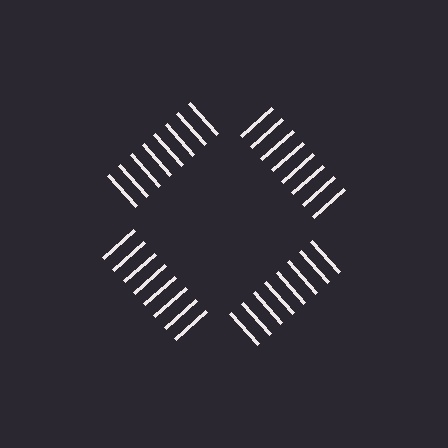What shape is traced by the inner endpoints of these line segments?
An illusory square — the line segments terminate on its edges but no continuous stroke is drawn.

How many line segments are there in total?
32 — 8 along each of the 4 edges.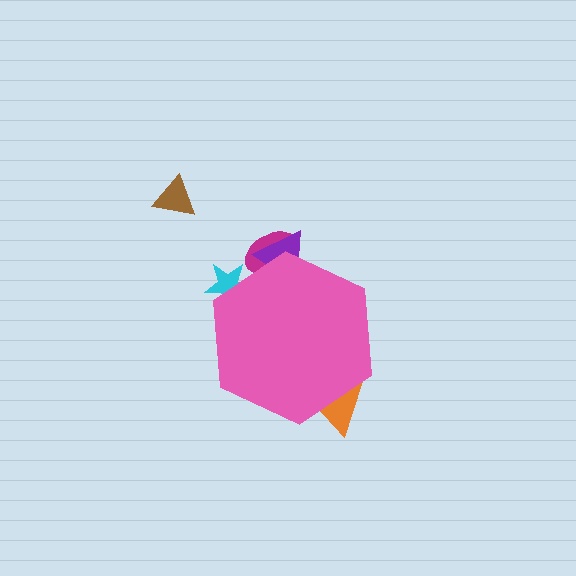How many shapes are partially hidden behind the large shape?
4 shapes are partially hidden.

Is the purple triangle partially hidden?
Yes, the purple triangle is partially hidden behind the pink hexagon.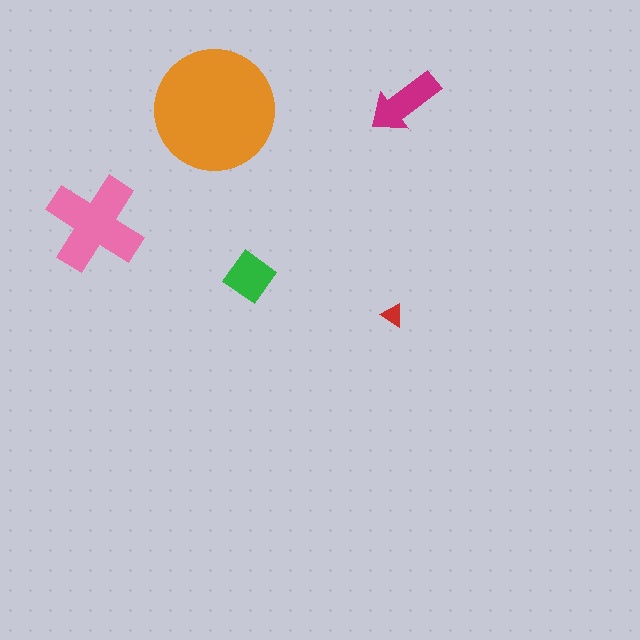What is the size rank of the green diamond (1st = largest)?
4th.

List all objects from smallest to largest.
The red triangle, the green diamond, the magenta arrow, the pink cross, the orange circle.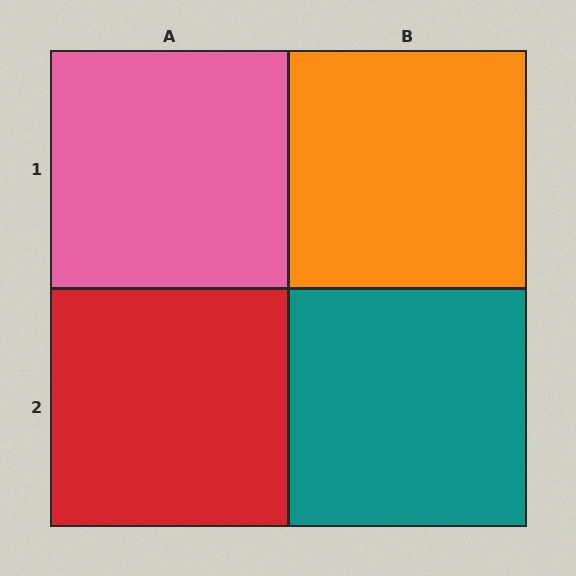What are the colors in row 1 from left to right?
Pink, orange.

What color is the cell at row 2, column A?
Red.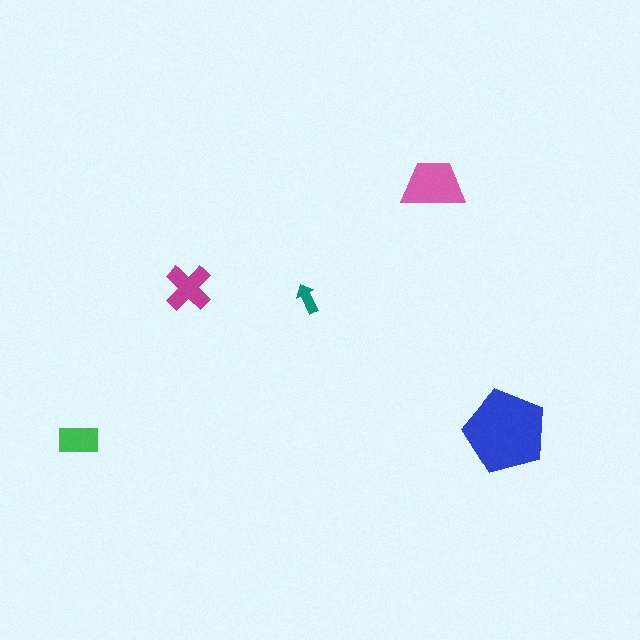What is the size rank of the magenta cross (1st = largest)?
3rd.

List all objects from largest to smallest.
The blue pentagon, the pink trapezoid, the magenta cross, the green rectangle, the teal arrow.